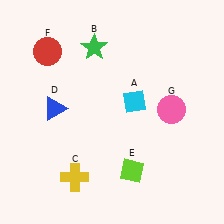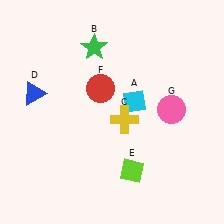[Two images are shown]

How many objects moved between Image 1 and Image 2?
3 objects moved between the two images.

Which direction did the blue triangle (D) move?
The blue triangle (D) moved left.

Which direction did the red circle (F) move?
The red circle (F) moved right.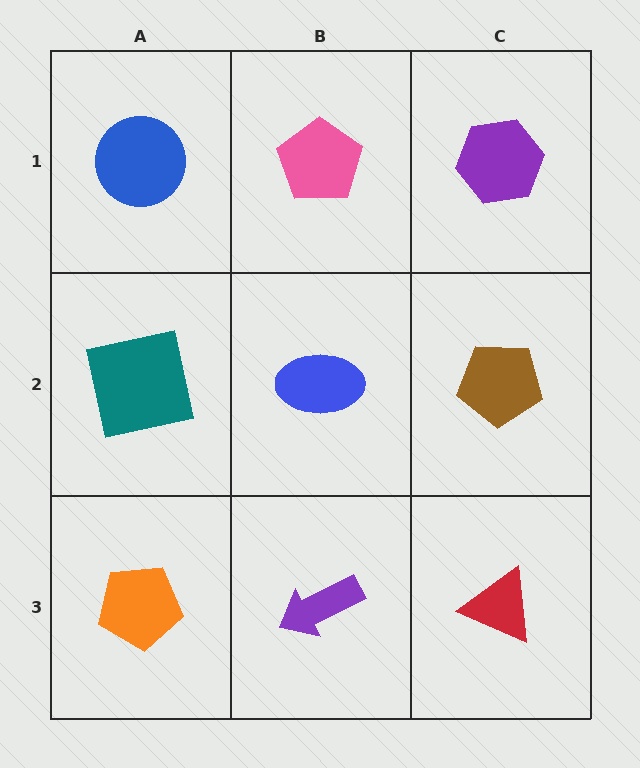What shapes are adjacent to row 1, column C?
A brown pentagon (row 2, column C), a pink pentagon (row 1, column B).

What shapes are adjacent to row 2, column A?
A blue circle (row 1, column A), an orange pentagon (row 3, column A), a blue ellipse (row 2, column B).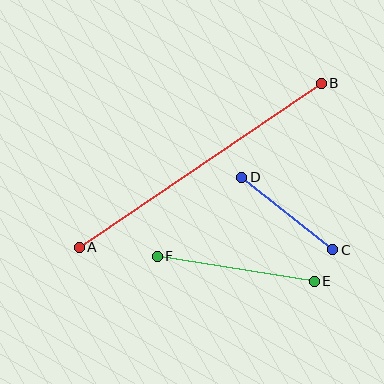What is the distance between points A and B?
The distance is approximately 292 pixels.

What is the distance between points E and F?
The distance is approximately 159 pixels.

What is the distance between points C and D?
The distance is approximately 116 pixels.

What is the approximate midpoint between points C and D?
The midpoint is at approximately (287, 213) pixels.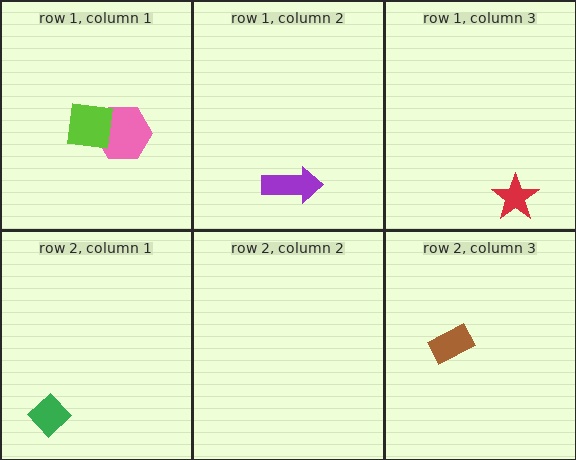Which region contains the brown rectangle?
The row 2, column 3 region.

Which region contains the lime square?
The row 1, column 1 region.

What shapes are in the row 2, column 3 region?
The brown rectangle.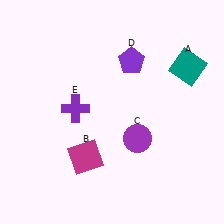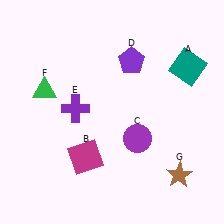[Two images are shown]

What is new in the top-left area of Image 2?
A green triangle (F) was added in the top-left area of Image 2.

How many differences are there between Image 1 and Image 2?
There are 2 differences between the two images.